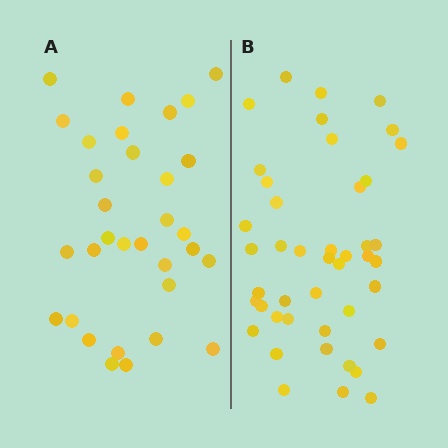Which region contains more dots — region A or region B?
Region B (the right region) has more dots.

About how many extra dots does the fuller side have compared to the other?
Region B has roughly 12 or so more dots than region A.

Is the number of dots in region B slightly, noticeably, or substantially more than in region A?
Region B has noticeably more, but not dramatically so. The ratio is roughly 1.4 to 1.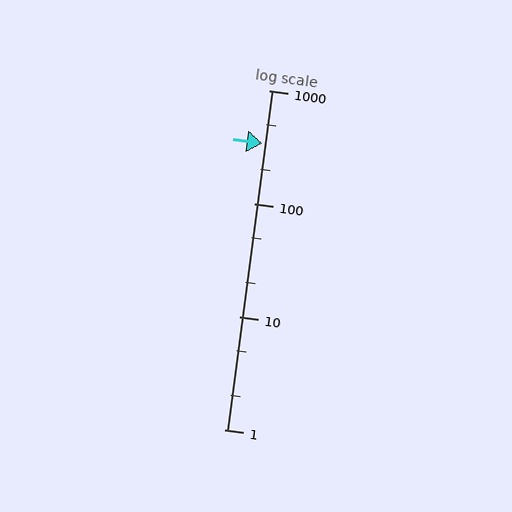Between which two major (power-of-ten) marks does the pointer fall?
The pointer is between 100 and 1000.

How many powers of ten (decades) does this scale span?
The scale spans 3 decades, from 1 to 1000.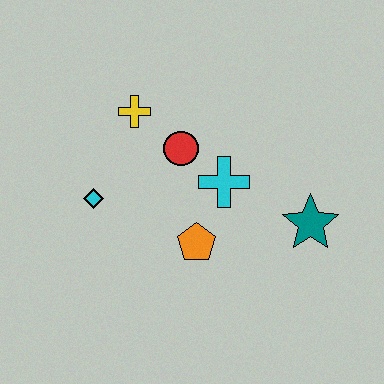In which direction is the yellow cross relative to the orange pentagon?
The yellow cross is above the orange pentagon.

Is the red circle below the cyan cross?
No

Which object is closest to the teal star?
The cyan cross is closest to the teal star.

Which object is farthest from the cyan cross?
The cyan diamond is farthest from the cyan cross.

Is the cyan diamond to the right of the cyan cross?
No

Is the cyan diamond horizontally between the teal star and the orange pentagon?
No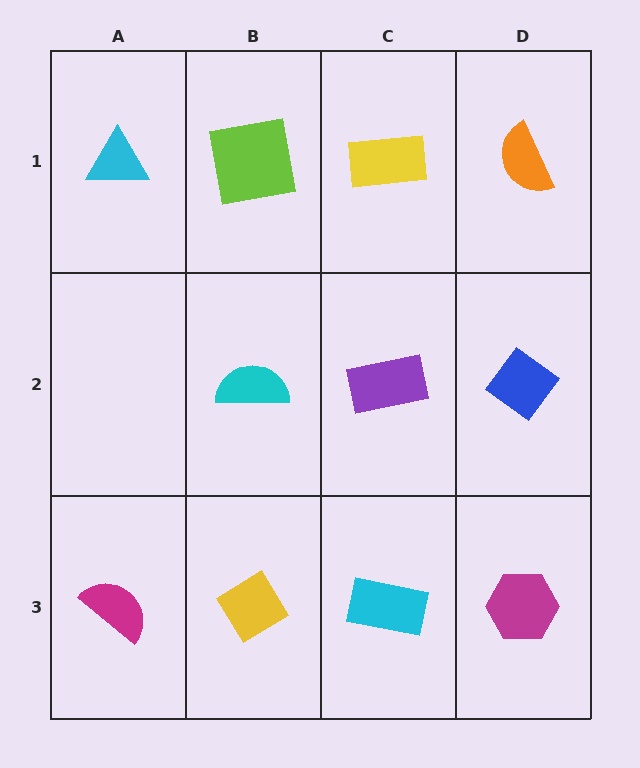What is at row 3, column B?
A yellow diamond.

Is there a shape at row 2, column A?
No, that cell is empty.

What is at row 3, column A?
A magenta semicircle.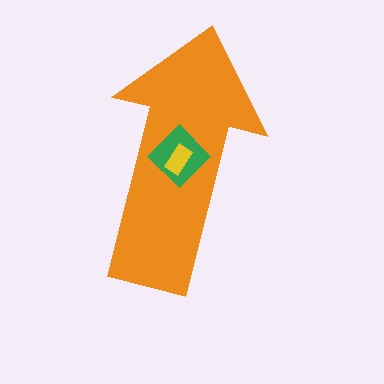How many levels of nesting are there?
3.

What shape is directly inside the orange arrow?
The green diamond.